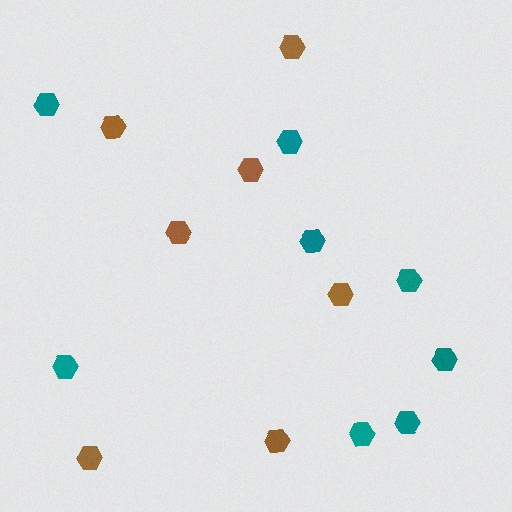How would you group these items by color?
There are 2 groups: one group of teal hexagons (8) and one group of brown hexagons (7).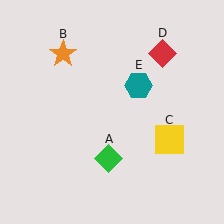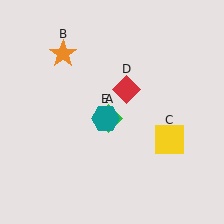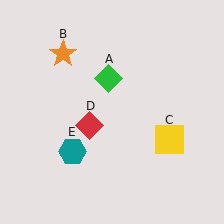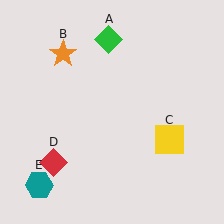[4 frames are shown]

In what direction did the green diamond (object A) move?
The green diamond (object A) moved up.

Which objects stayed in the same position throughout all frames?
Orange star (object B) and yellow square (object C) remained stationary.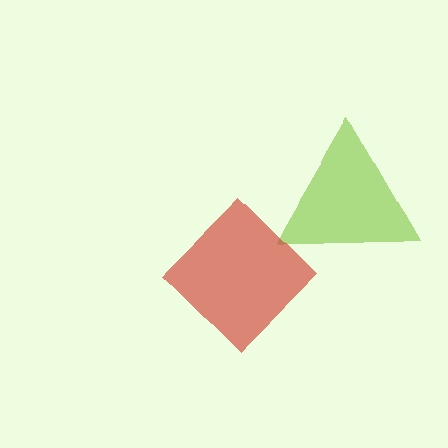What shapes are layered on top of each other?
The layered shapes are: a lime triangle, a red diamond.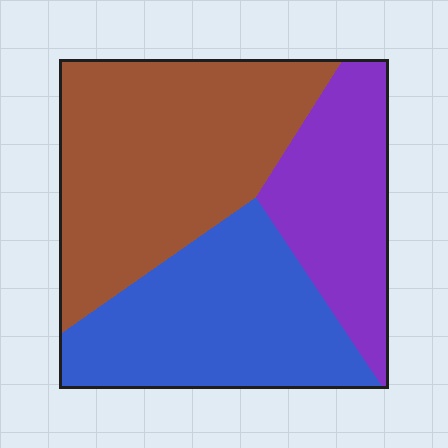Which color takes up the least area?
Purple, at roughly 25%.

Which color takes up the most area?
Brown, at roughly 45%.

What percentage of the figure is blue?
Blue covers roughly 35% of the figure.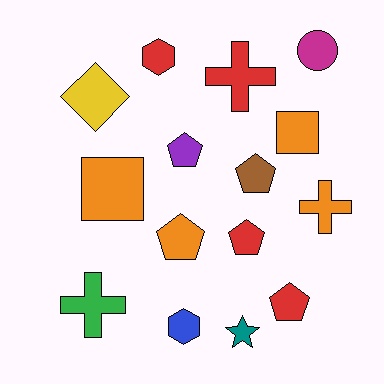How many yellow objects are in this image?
There is 1 yellow object.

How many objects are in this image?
There are 15 objects.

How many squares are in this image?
There are 2 squares.